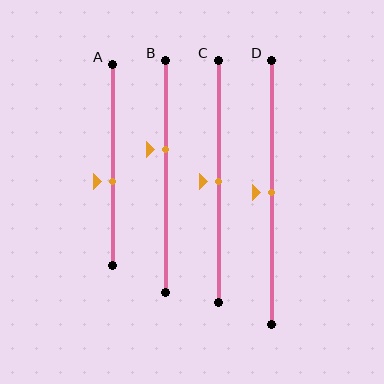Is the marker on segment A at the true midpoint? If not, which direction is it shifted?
No, the marker on segment A is shifted downward by about 8% of the segment length.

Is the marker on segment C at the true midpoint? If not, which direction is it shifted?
Yes, the marker on segment C is at the true midpoint.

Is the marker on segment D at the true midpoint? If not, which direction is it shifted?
Yes, the marker on segment D is at the true midpoint.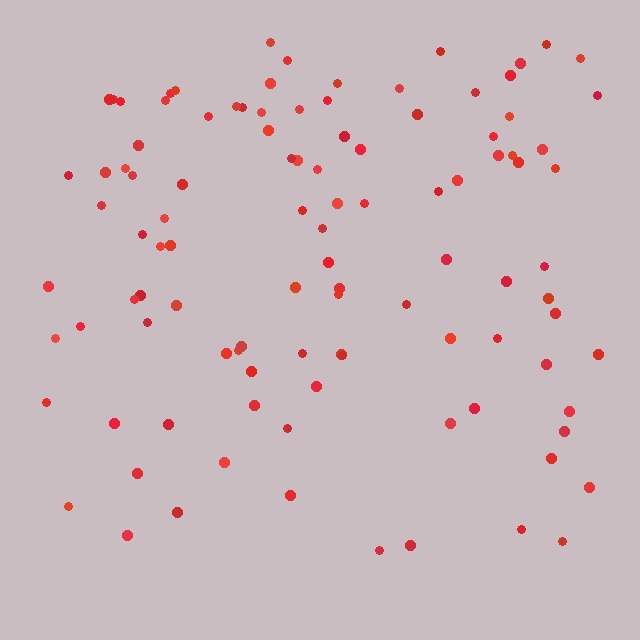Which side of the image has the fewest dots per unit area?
The bottom.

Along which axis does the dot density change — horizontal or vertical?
Vertical.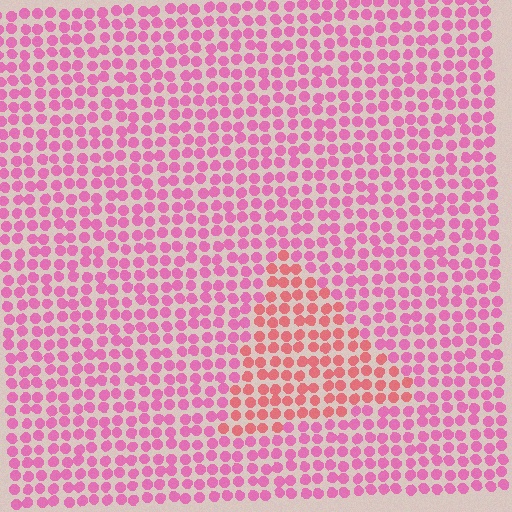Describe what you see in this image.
The image is filled with small pink elements in a uniform arrangement. A triangle-shaped region is visible where the elements are tinted to a slightly different hue, forming a subtle color boundary.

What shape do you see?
I see a triangle.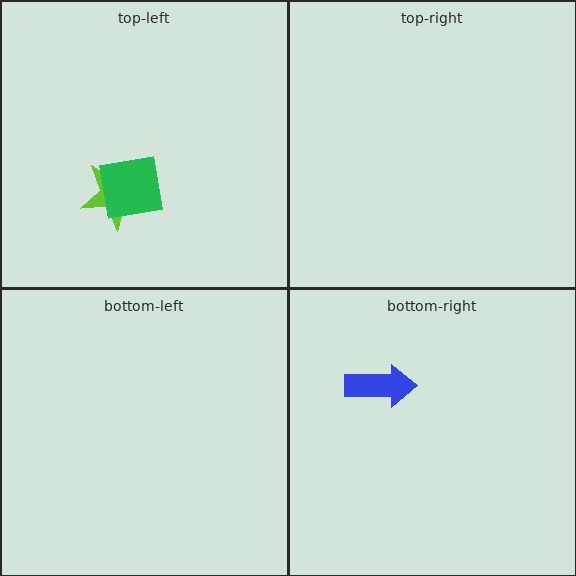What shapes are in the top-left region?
The lime star, the green square.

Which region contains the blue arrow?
The bottom-right region.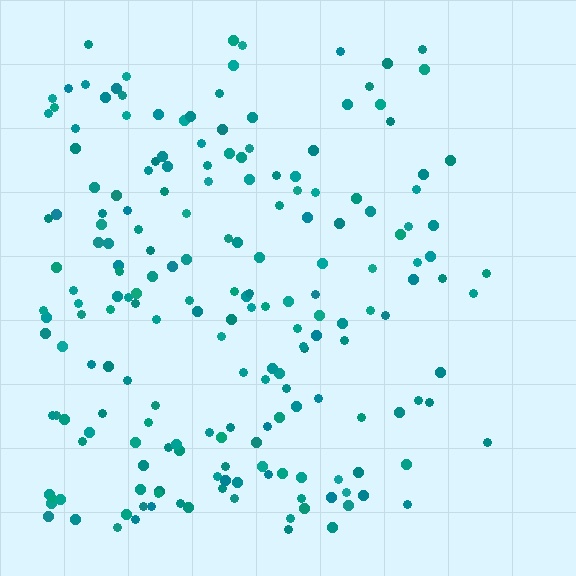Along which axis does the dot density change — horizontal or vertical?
Horizontal.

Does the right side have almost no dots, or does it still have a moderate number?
Still a moderate number, just noticeably fewer than the left.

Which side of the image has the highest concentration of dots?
The left.